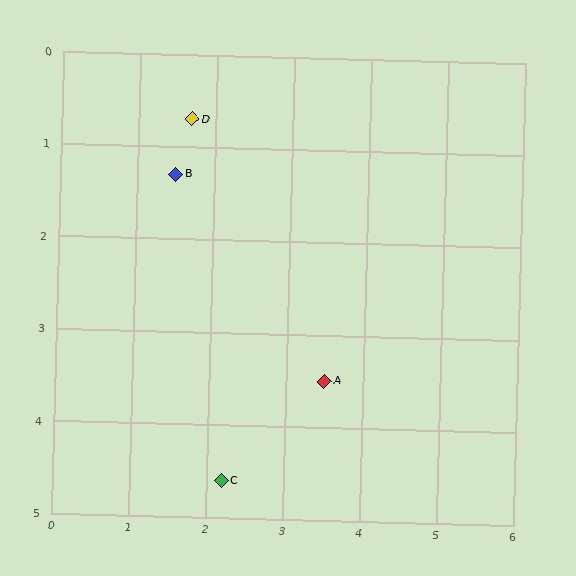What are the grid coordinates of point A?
Point A is at approximately (3.5, 3.5).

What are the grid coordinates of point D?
Point D is at approximately (1.7, 0.7).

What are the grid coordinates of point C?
Point C is at approximately (2.2, 4.6).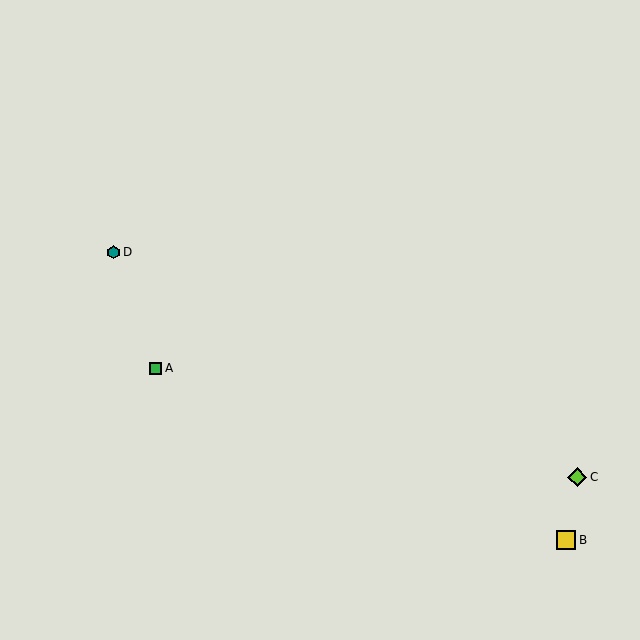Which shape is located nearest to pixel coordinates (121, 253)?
The teal hexagon (labeled D) at (113, 252) is nearest to that location.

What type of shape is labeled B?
Shape B is a yellow square.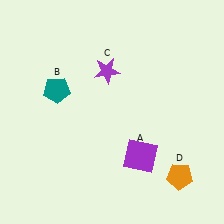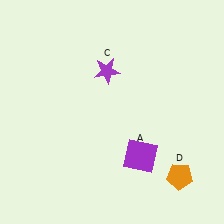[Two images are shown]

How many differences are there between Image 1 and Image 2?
There is 1 difference between the two images.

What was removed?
The teal pentagon (B) was removed in Image 2.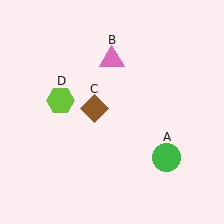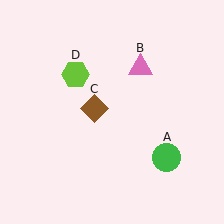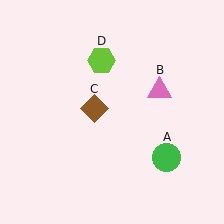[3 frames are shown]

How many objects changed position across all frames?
2 objects changed position: pink triangle (object B), lime hexagon (object D).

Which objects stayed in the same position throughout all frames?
Green circle (object A) and brown diamond (object C) remained stationary.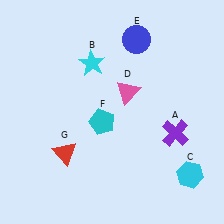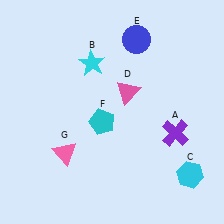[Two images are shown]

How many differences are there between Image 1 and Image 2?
There is 1 difference between the two images.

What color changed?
The triangle (G) changed from red in Image 1 to pink in Image 2.